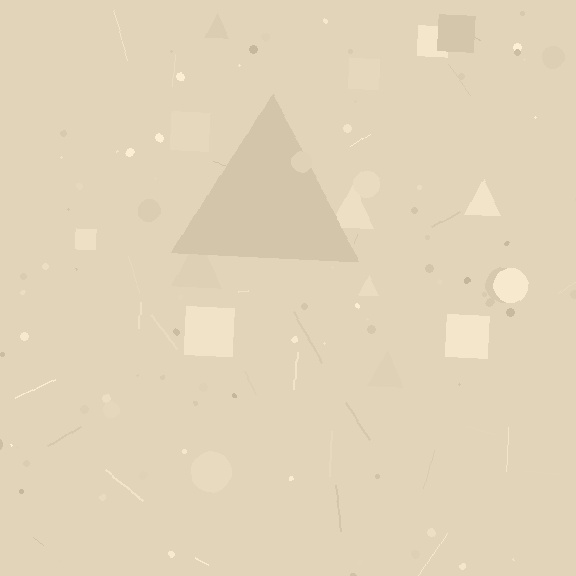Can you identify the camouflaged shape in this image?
The camouflaged shape is a triangle.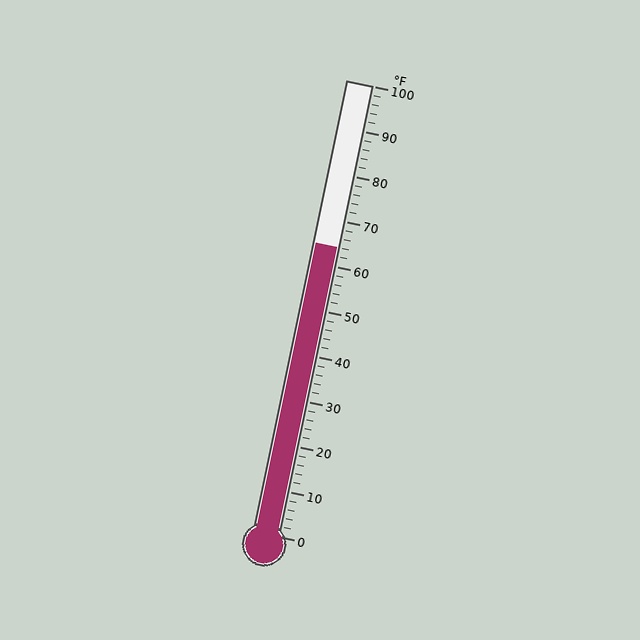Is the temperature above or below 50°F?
The temperature is above 50°F.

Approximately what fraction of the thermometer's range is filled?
The thermometer is filled to approximately 65% of its range.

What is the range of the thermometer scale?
The thermometer scale ranges from 0°F to 100°F.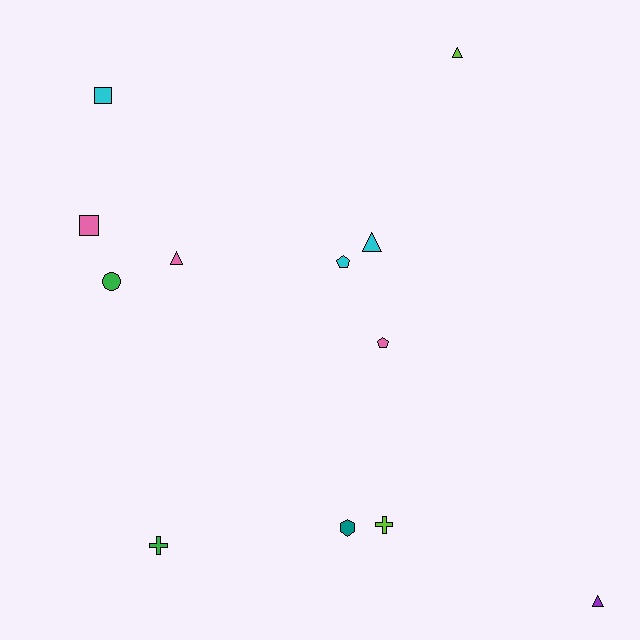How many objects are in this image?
There are 12 objects.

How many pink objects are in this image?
There are 3 pink objects.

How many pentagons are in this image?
There are 2 pentagons.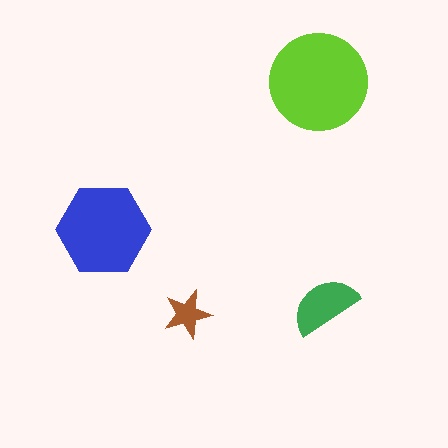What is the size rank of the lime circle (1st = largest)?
1st.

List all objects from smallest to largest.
The brown star, the green semicircle, the blue hexagon, the lime circle.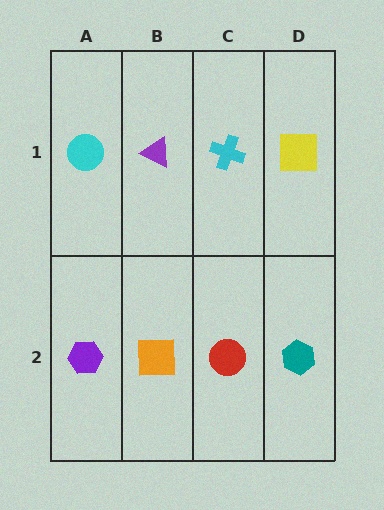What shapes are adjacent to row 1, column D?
A teal hexagon (row 2, column D), a cyan cross (row 1, column C).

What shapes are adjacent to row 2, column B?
A purple triangle (row 1, column B), a purple hexagon (row 2, column A), a red circle (row 2, column C).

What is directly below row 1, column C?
A red circle.